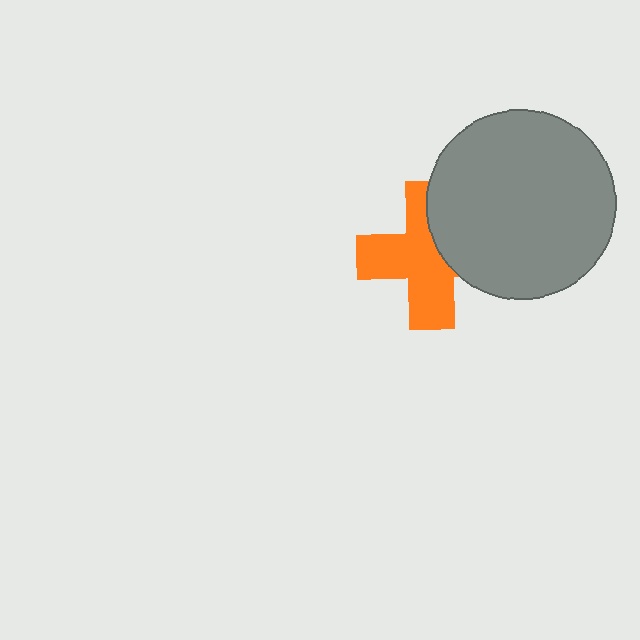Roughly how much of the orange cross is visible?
About half of it is visible (roughly 64%).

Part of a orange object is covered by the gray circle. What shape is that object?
It is a cross.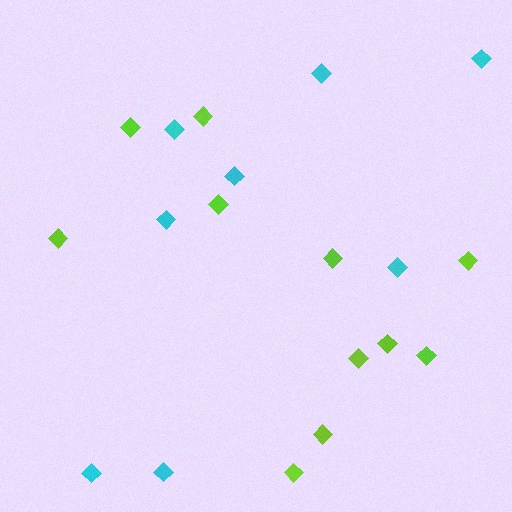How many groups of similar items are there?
There are 2 groups: one group of lime diamonds (11) and one group of cyan diamonds (8).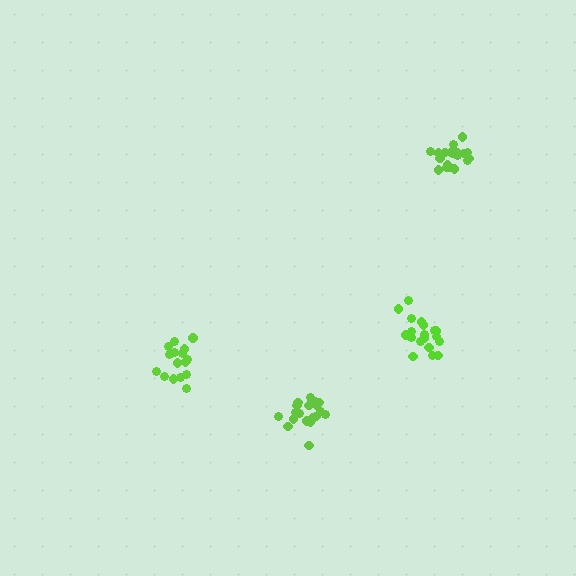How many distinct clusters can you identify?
There are 4 distinct clusters.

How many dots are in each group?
Group 1: 19 dots, Group 2: 19 dots, Group 3: 19 dots, Group 4: 16 dots (73 total).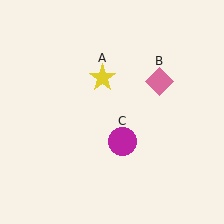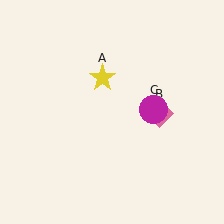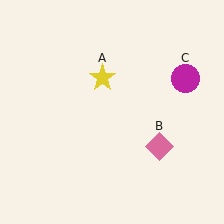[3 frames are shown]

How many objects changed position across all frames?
2 objects changed position: pink diamond (object B), magenta circle (object C).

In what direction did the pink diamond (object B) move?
The pink diamond (object B) moved down.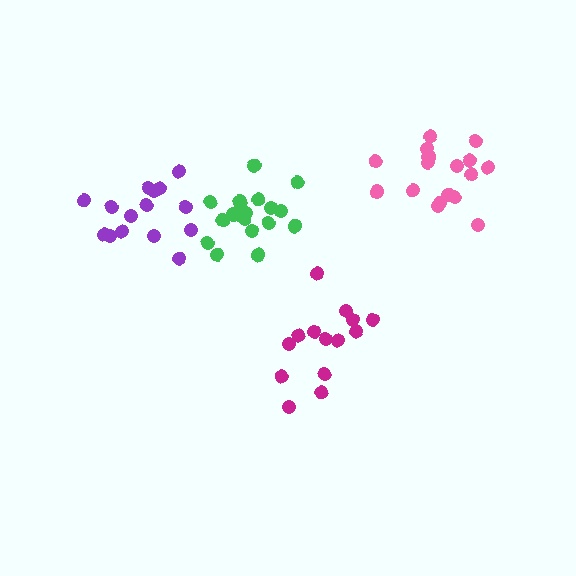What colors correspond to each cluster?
The clusters are colored: magenta, green, purple, pink.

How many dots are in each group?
Group 1: 14 dots, Group 2: 17 dots, Group 3: 15 dots, Group 4: 17 dots (63 total).